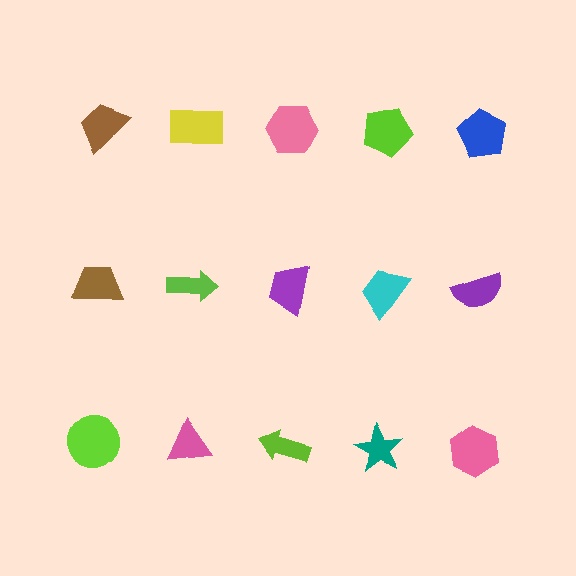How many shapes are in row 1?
5 shapes.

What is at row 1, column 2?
A yellow rectangle.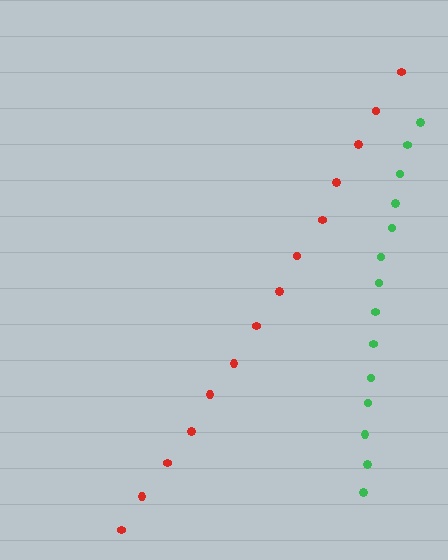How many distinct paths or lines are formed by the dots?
There are 2 distinct paths.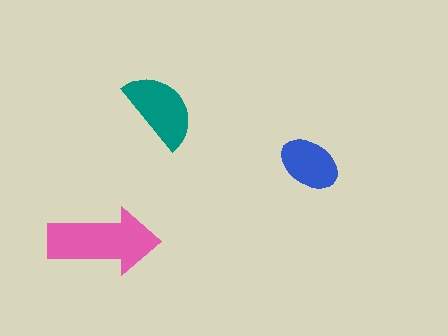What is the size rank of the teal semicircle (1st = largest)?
2nd.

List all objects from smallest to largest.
The blue ellipse, the teal semicircle, the pink arrow.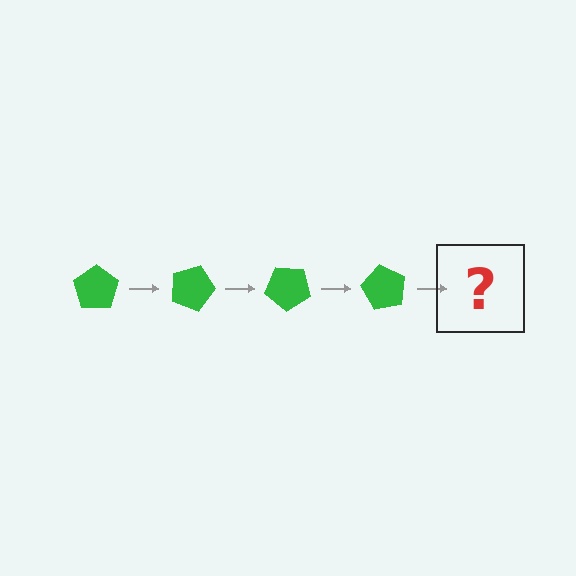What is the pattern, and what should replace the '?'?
The pattern is that the pentagon rotates 20 degrees each step. The '?' should be a green pentagon rotated 80 degrees.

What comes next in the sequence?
The next element should be a green pentagon rotated 80 degrees.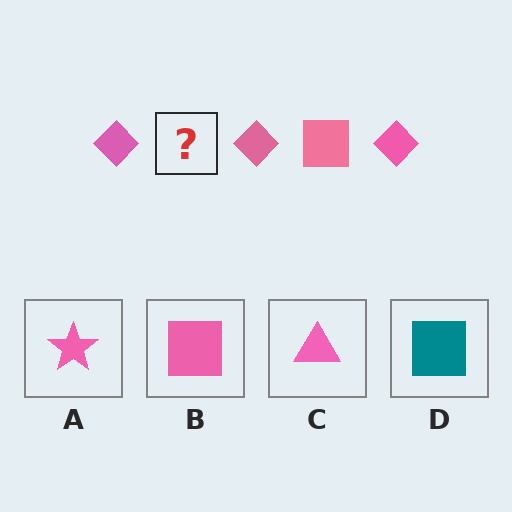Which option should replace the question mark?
Option B.